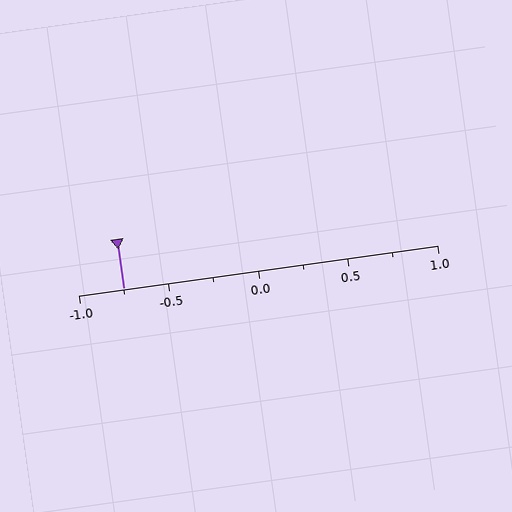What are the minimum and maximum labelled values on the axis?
The axis runs from -1.0 to 1.0.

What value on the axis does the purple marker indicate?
The marker indicates approximately -0.75.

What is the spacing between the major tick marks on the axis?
The major ticks are spaced 0.5 apart.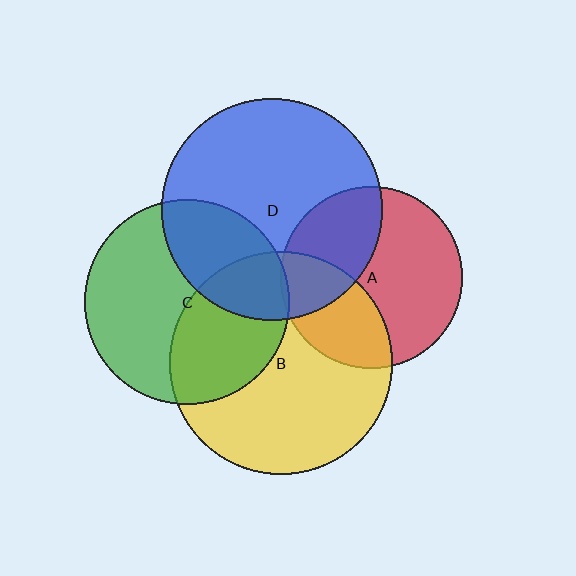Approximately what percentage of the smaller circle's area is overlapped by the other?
Approximately 20%.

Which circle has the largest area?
Circle B (yellow).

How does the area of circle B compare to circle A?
Approximately 1.5 times.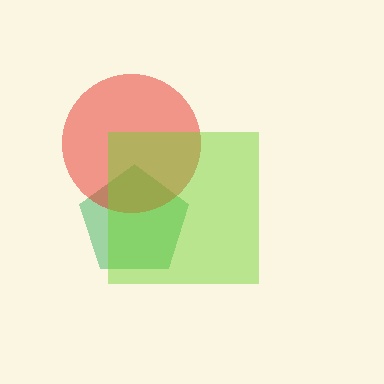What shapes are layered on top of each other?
The layered shapes are: a green pentagon, a red circle, a lime square.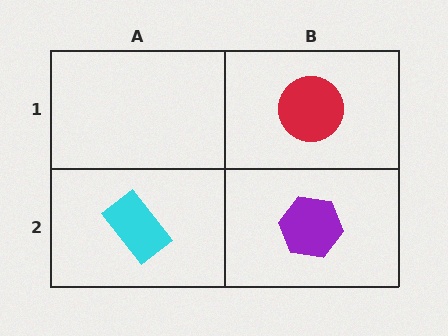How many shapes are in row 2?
2 shapes.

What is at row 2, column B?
A purple hexagon.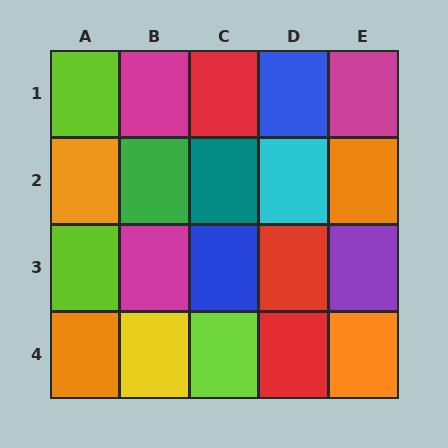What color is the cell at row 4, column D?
Red.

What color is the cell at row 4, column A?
Orange.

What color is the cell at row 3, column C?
Blue.